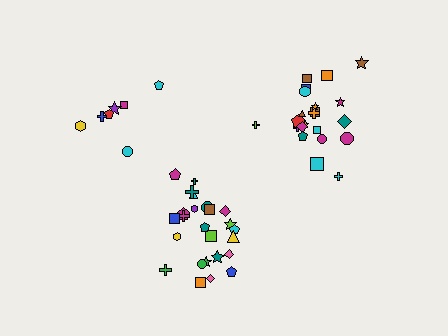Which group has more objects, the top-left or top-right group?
The top-right group.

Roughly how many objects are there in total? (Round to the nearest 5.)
Roughly 55 objects in total.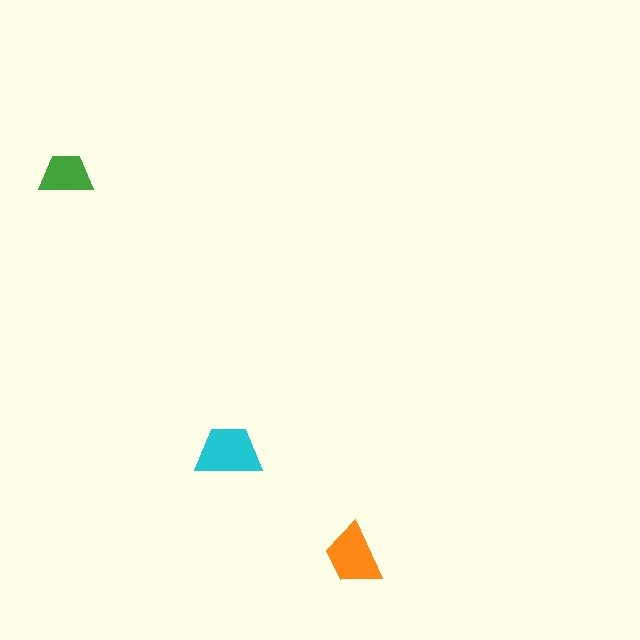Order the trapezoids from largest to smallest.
the cyan one, the orange one, the green one.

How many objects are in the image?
There are 3 objects in the image.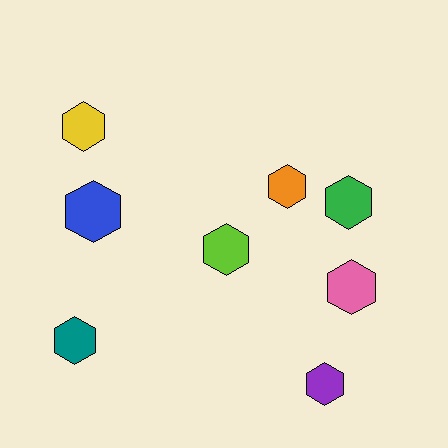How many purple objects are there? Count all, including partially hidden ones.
There is 1 purple object.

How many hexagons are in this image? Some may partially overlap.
There are 8 hexagons.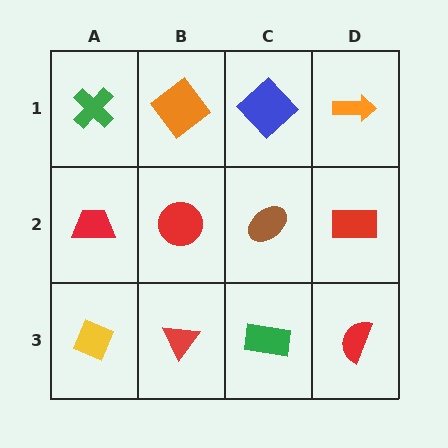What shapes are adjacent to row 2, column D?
An orange arrow (row 1, column D), a red semicircle (row 3, column D), a brown ellipse (row 2, column C).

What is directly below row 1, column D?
A red rectangle.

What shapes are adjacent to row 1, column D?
A red rectangle (row 2, column D), a blue diamond (row 1, column C).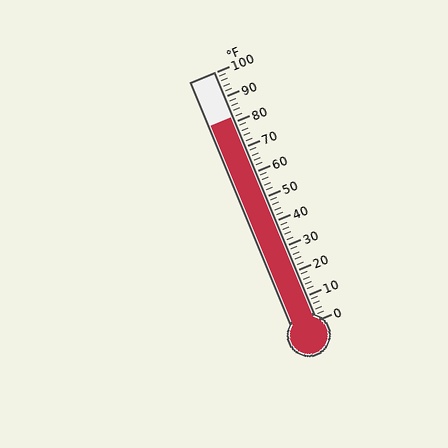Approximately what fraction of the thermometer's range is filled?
The thermometer is filled to approximately 80% of its range.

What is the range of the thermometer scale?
The thermometer scale ranges from 0°F to 100°F.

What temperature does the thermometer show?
The thermometer shows approximately 82°F.